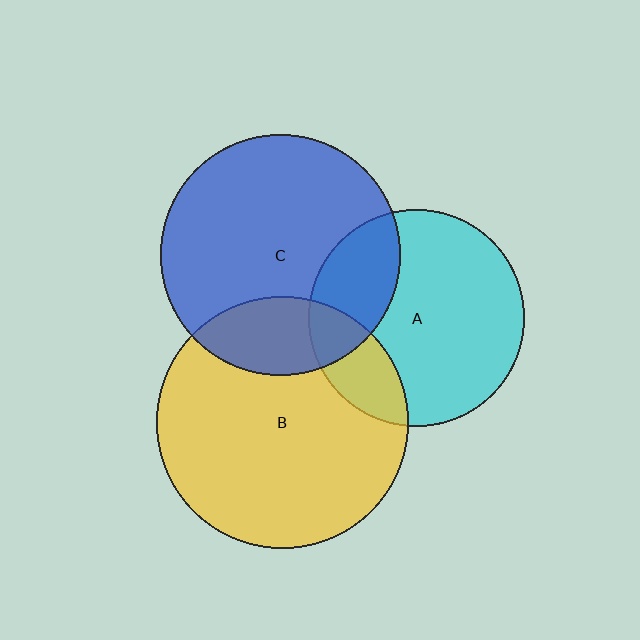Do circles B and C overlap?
Yes.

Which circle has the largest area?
Circle B (yellow).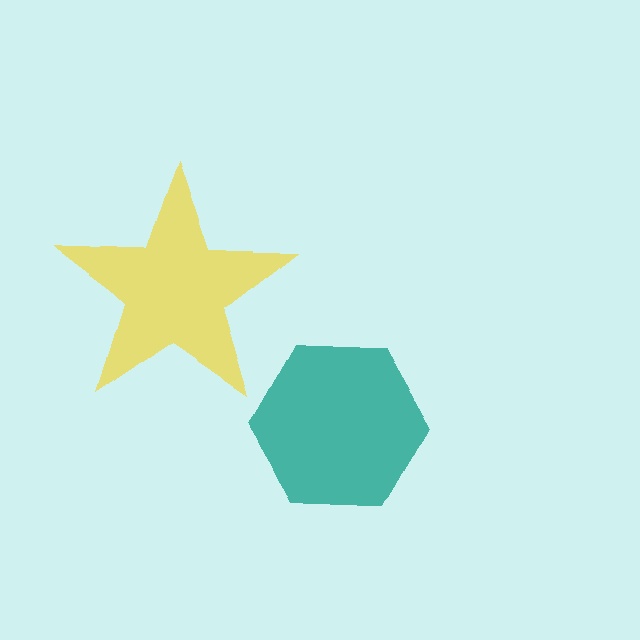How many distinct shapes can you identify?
There are 2 distinct shapes: a teal hexagon, a yellow star.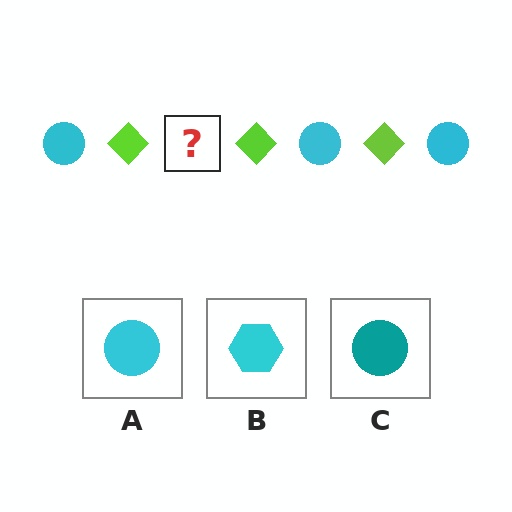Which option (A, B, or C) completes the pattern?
A.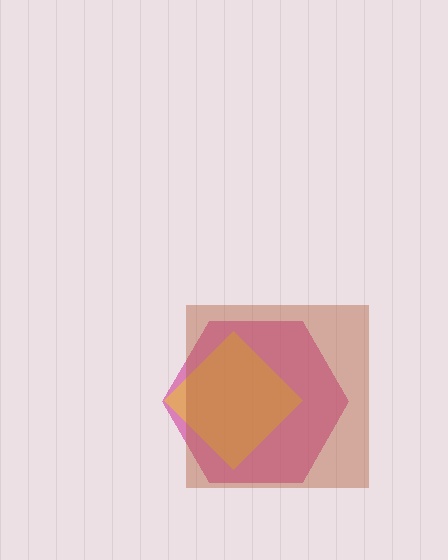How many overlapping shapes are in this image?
There are 3 overlapping shapes in the image.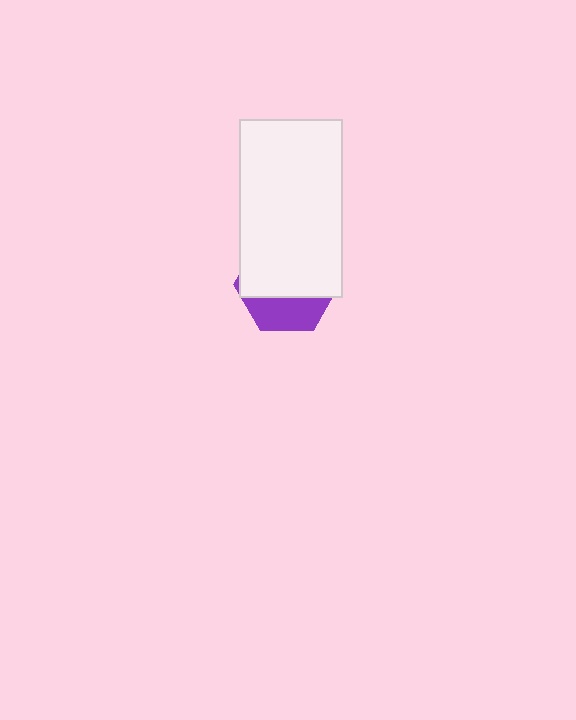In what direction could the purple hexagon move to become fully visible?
The purple hexagon could move down. That would shift it out from behind the white rectangle entirely.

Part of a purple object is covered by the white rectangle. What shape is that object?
It is a hexagon.